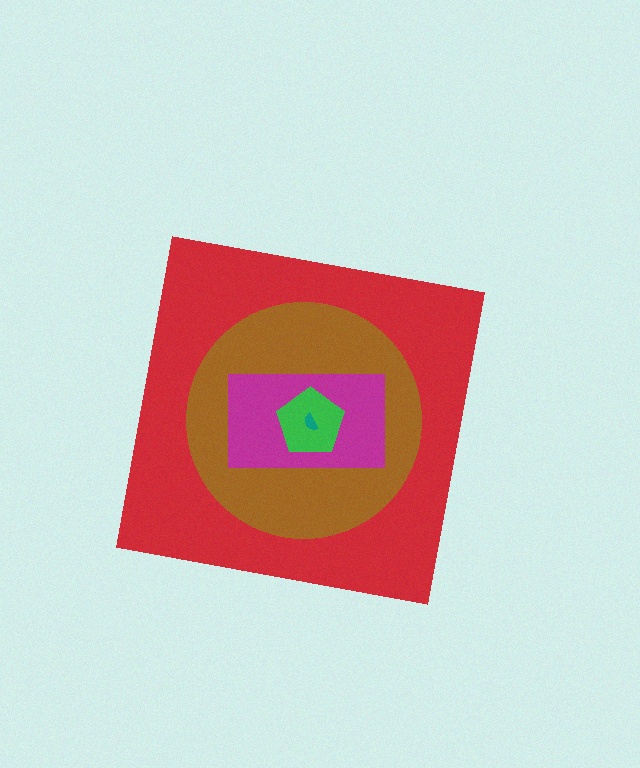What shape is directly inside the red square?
The brown circle.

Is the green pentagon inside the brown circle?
Yes.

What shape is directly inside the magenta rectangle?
The green pentagon.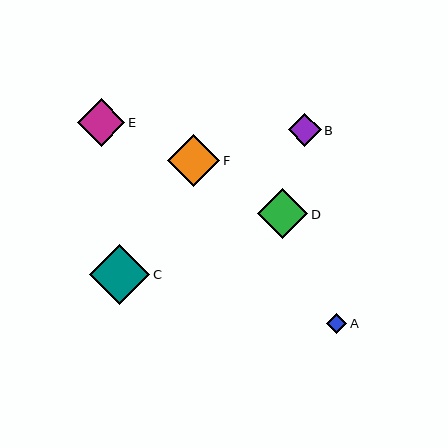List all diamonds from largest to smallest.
From largest to smallest: C, F, D, E, B, A.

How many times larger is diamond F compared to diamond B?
Diamond F is approximately 1.6 times the size of diamond B.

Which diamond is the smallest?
Diamond A is the smallest with a size of approximately 21 pixels.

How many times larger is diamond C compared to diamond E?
Diamond C is approximately 1.3 times the size of diamond E.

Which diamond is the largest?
Diamond C is the largest with a size of approximately 60 pixels.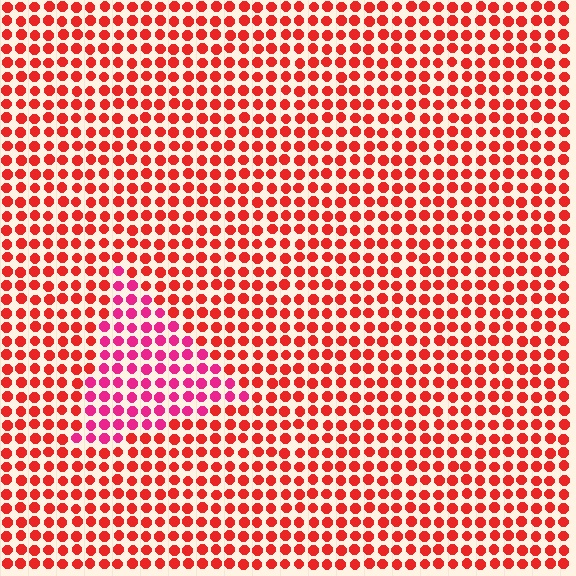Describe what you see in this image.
The image is filled with small red elements in a uniform arrangement. A triangle-shaped region is visible where the elements are tinted to a slightly different hue, forming a subtle color boundary.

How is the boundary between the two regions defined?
The boundary is defined purely by a slight shift in hue (about 32 degrees). Spacing, size, and orientation are identical on both sides.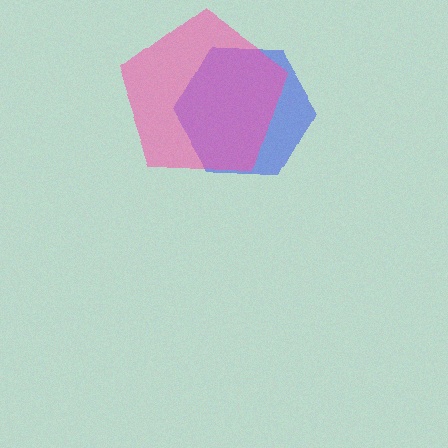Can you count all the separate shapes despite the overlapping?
Yes, there are 2 separate shapes.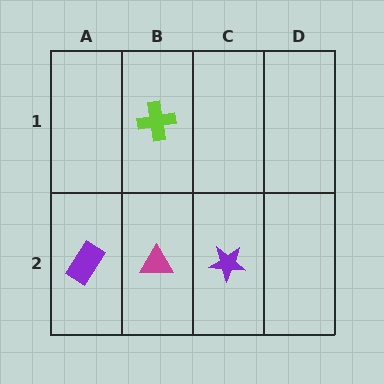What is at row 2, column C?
A purple star.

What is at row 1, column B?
A lime cross.